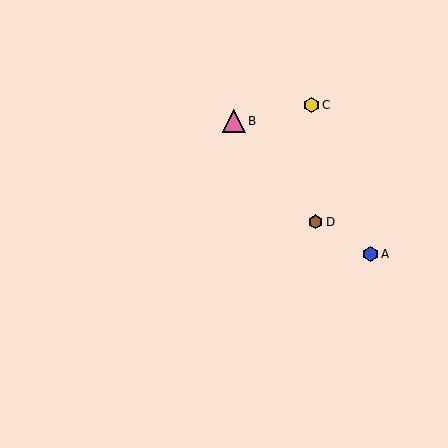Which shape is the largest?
The pink triangle (labeled B) is the largest.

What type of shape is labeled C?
Shape C is a yellow hexagon.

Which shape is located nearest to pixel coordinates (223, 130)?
The pink triangle (labeled B) at (234, 121) is nearest to that location.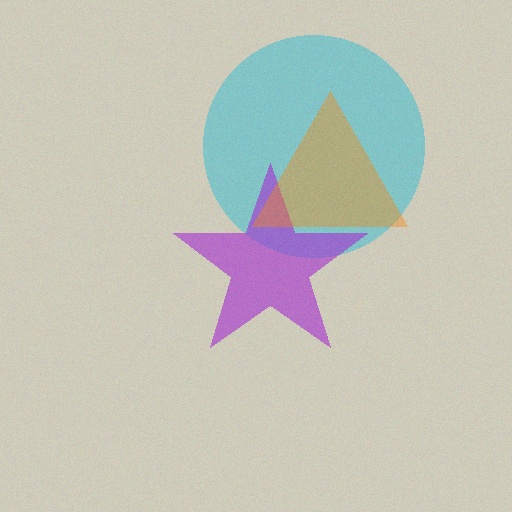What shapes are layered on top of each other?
The layered shapes are: a cyan circle, a purple star, an orange triangle.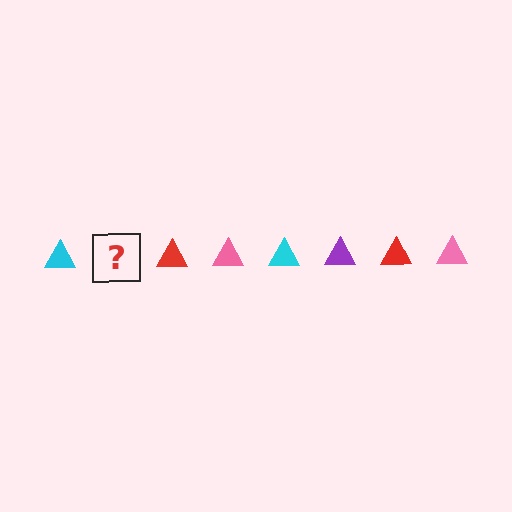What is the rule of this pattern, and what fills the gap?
The rule is that the pattern cycles through cyan, purple, red, pink triangles. The gap should be filled with a purple triangle.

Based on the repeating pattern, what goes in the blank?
The blank should be a purple triangle.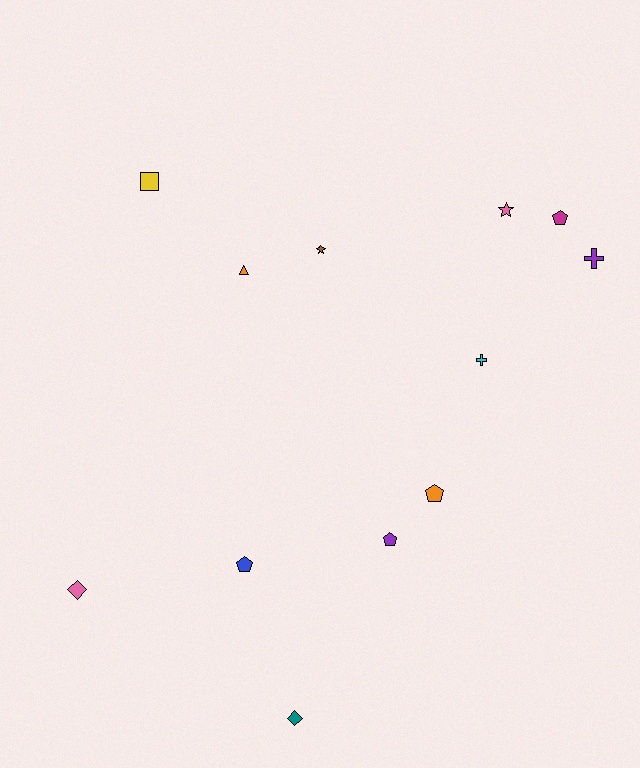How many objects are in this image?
There are 12 objects.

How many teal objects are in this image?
There is 1 teal object.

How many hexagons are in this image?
There are no hexagons.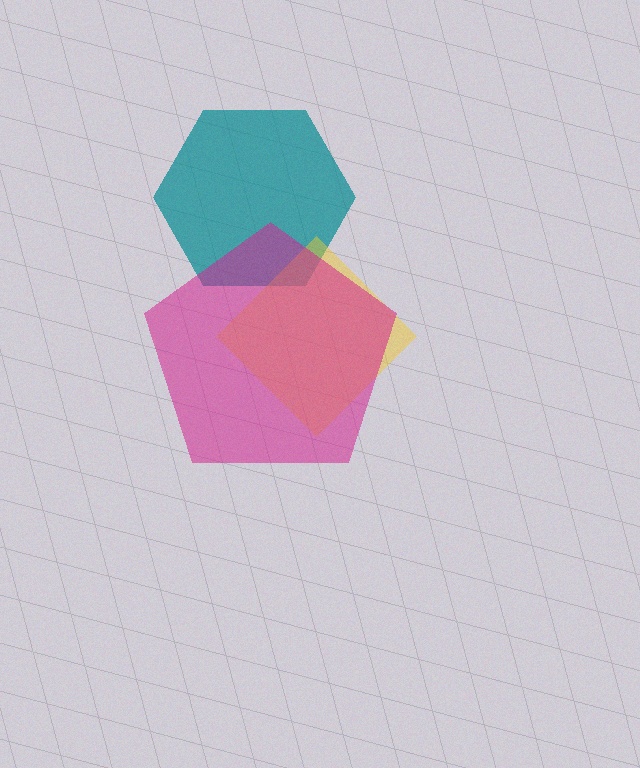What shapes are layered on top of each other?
The layered shapes are: a teal hexagon, a yellow diamond, a magenta pentagon.